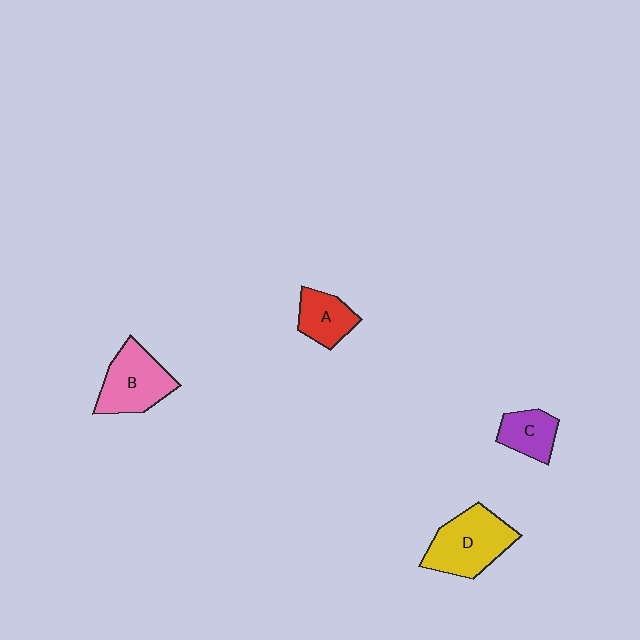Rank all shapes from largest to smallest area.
From largest to smallest: D (yellow), B (pink), A (red), C (purple).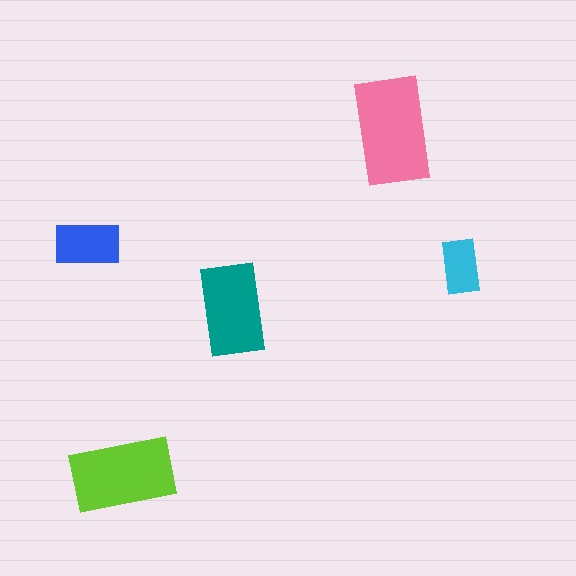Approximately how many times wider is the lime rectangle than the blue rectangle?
About 1.5 times wider.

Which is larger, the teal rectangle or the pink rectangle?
The pink one.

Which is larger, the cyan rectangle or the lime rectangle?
The lime one.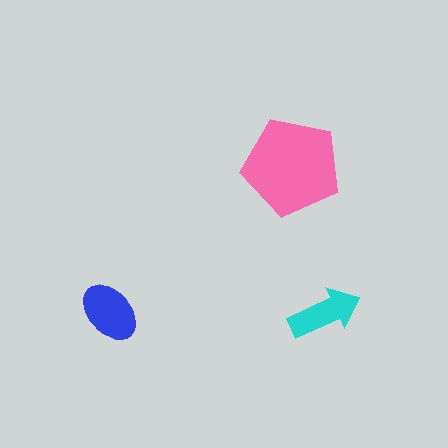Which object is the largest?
The pink pentagon.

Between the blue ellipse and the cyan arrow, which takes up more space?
The blue ellipse.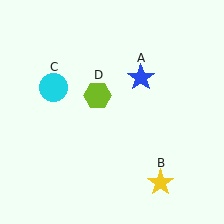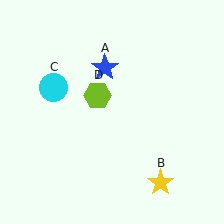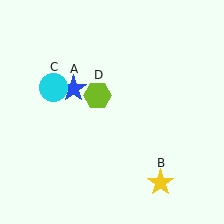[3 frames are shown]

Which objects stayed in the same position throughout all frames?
Yellow star (object B) and cyan circle (object C) and lime hexagon (object D) remained stationary.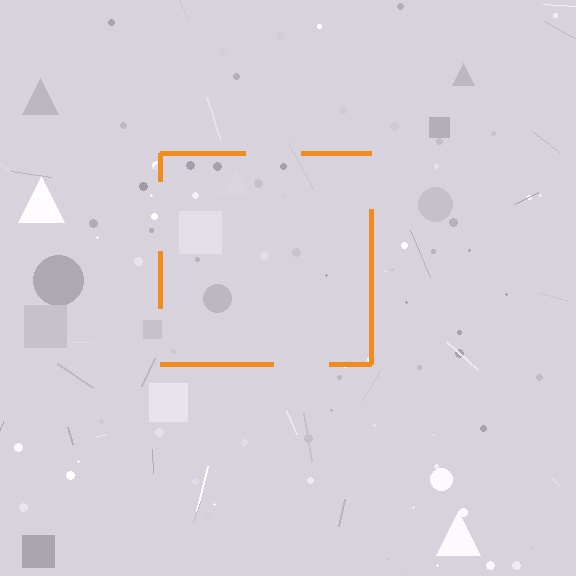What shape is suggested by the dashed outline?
The dashed outline suggests a square.